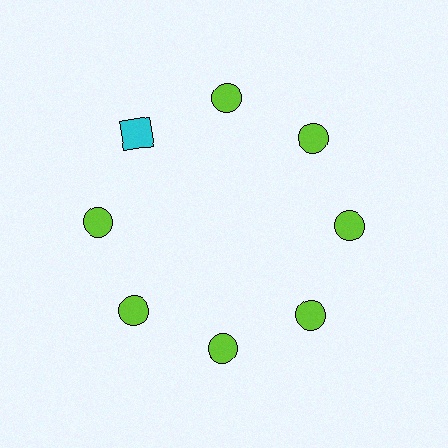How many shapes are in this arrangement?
There are 8 shapes arranged in a ring pattern.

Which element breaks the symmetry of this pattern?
The cyan square at roughly the 10 o'clock position breaks the symmetry. All other shapes are lime circles.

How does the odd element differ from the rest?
It differs in both color (cyan instead of lime) and shape (square instead of circle).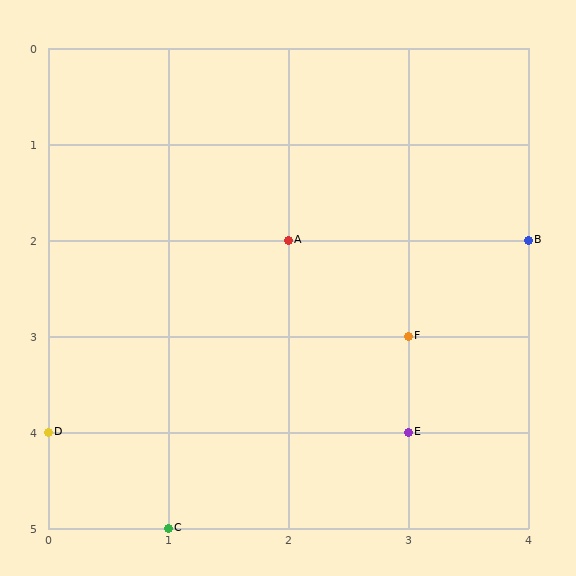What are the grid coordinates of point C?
Point C is at grid coordinates (1, 5).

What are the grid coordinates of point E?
Point E is at grid coordinates (3, 4).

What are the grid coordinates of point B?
Point B is at grid coordinates (4, 2).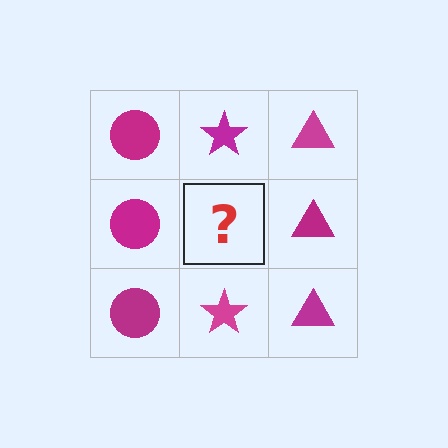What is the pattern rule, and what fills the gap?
The rule is that each column has a consistent shape. The gap should be filled with a magenta star.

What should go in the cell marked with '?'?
The missing cell should contain a magenta star.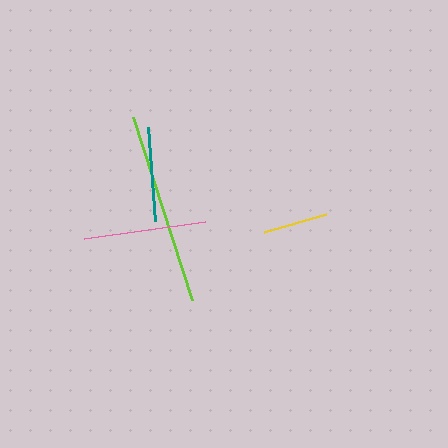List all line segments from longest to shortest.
From longest to shortest: lime, pink, teal, yellow.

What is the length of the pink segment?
The pink segment is approximately 122 pixels long.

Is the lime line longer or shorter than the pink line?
The lime line is longer than the pink line.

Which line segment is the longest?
The lime line is the longest at approximately 192 pixels.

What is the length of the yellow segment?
The yellow segment is approximately 65 pixels long.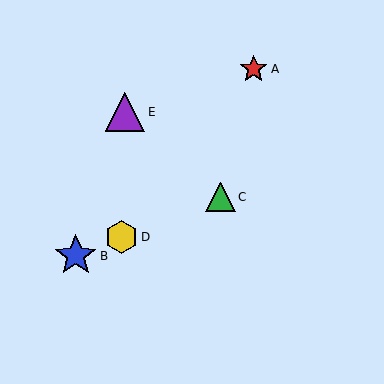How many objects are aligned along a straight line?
3 objects (B, C, D) are aligned along a straight line.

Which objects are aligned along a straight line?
Objects B, C, D are aligned along a straight line.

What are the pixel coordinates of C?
Object C is at (220, 197).